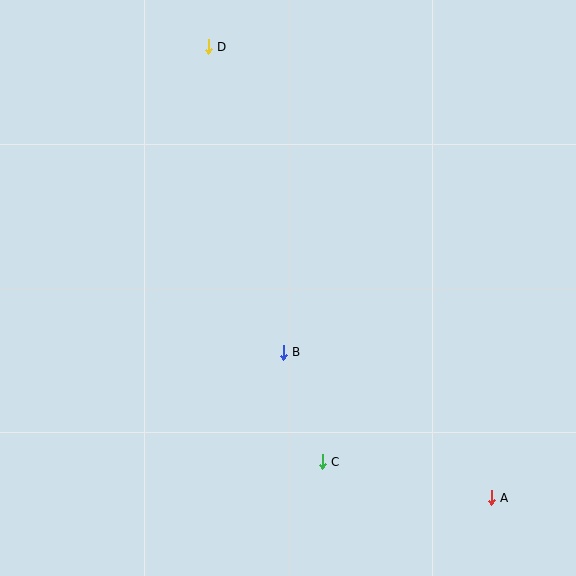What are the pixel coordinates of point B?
Point B is at (283, 352).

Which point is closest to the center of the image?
Point B at (283, 352) is closest to the center.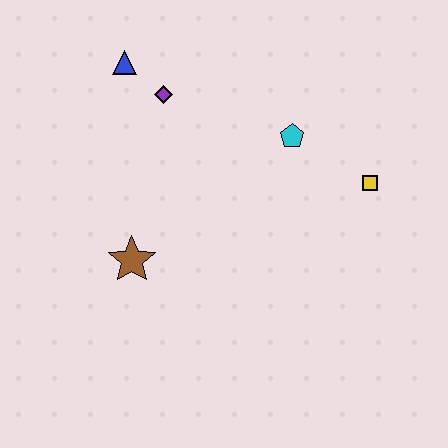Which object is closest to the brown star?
The purple diamond is closest to the brown star.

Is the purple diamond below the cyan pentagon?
No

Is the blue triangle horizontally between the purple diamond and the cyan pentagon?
No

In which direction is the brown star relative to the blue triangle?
The brown star is below the blue triangle.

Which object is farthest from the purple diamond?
The yellow square is farthest from the purple diamond.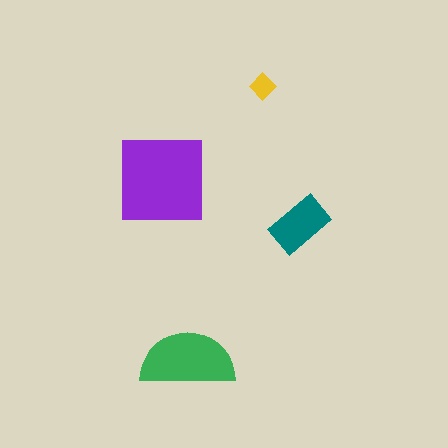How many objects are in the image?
There are 4 objects in the image.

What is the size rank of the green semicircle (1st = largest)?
2nd.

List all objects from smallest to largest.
The yellow diamond, the teal rectangle, the green semicircle, the purple square.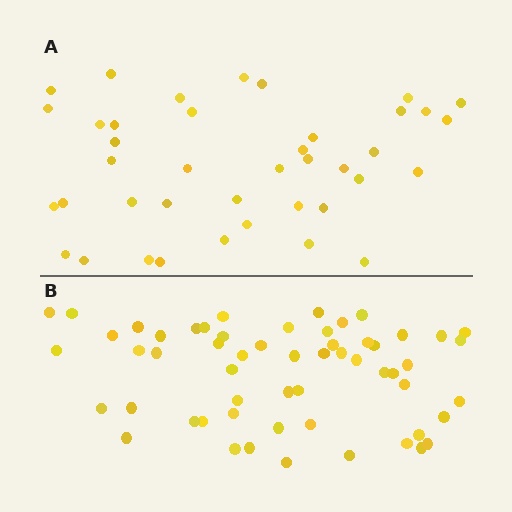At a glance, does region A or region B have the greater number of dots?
Region B (the bottom region) has more dots.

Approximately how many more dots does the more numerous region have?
Region B has approximately 15 more dots than region A.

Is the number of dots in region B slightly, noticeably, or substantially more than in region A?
Region B has noticeably more, but not dramatically so. The ratio is roughly 1.4 to 1.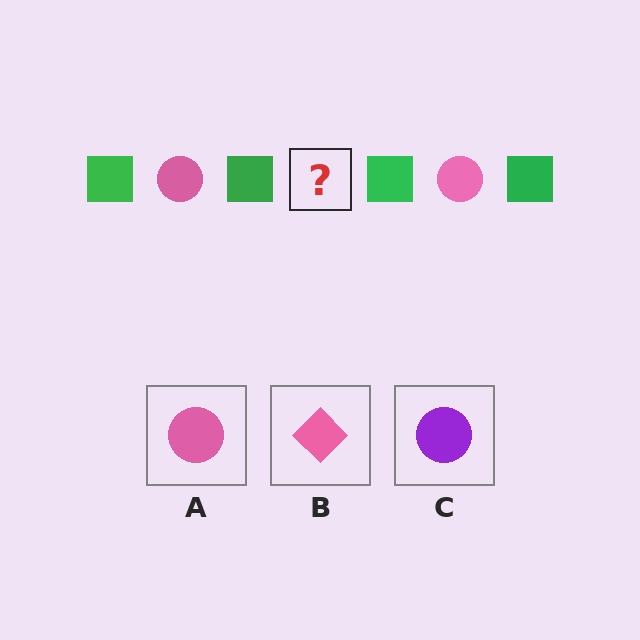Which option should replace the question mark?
Option A.